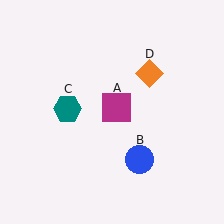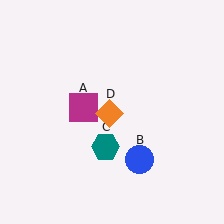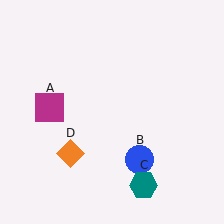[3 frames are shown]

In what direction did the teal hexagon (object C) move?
The teal hexagon (object C) moved down and to the right.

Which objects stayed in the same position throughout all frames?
Blue circle (object B) remained stationary.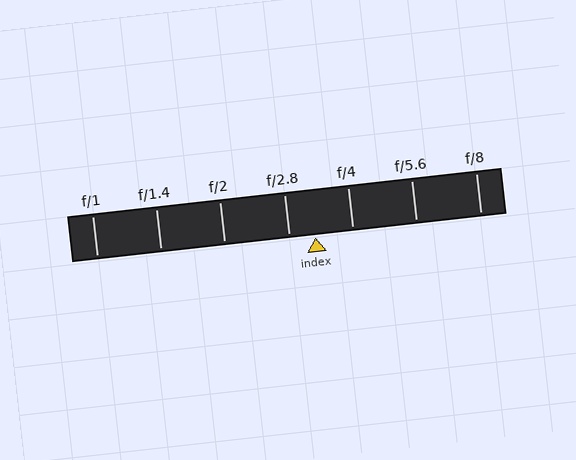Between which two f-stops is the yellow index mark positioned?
The index mark is between f/2.8 and f/4.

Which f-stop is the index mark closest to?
The index mark is closest to f/2.8.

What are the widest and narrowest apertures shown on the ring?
The widest aperture shown is f/1 and the narrowest is f/8.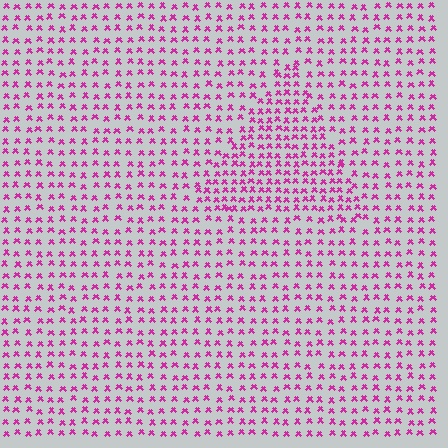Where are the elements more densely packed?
The elements are more densely packed inside the triangle boundary.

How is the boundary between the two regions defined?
The boundary is defined by a change in element density (approximately 1.6x ratio). All elements are the same color, size, and shape.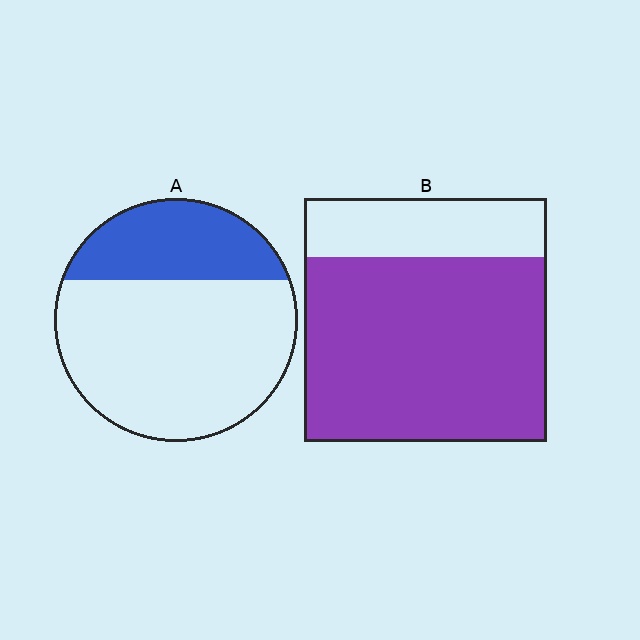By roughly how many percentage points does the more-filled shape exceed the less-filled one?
By roughly 45 percentage points (B over A).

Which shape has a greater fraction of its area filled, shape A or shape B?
Shape B.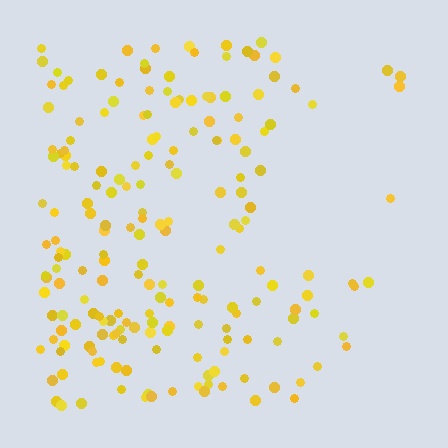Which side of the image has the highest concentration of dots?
The left.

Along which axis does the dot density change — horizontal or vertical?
Horizontal.